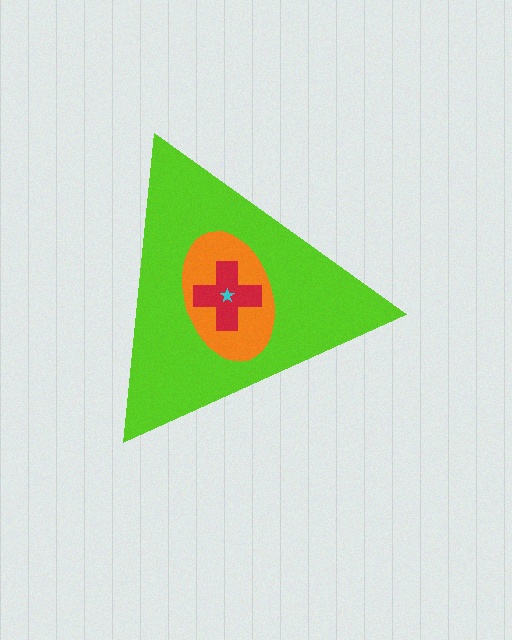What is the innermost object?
The cyan star.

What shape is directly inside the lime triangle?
The orange ellipse.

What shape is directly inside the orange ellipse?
The red cross.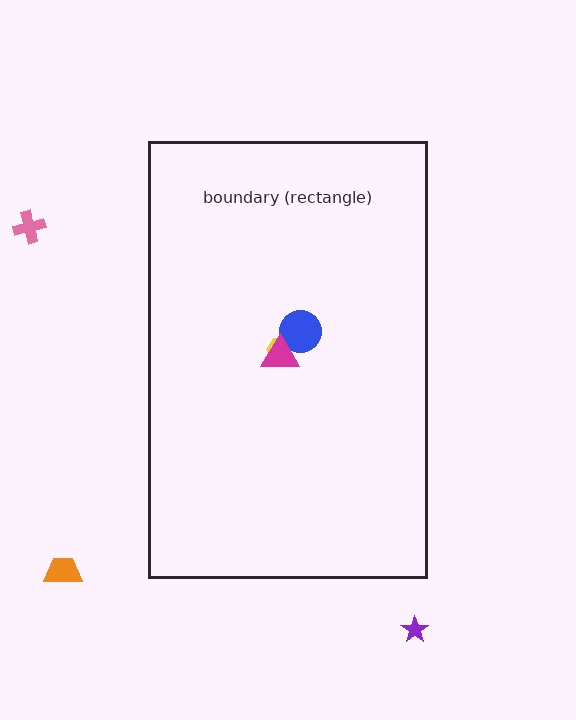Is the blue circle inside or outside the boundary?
Inside.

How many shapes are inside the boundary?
3 inside, 3 outside.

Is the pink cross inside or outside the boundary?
Outside.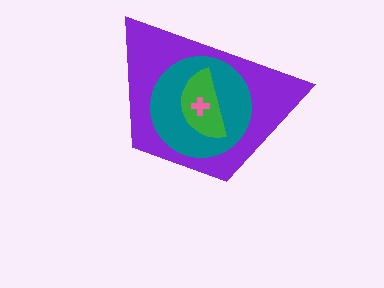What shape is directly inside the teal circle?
The green semicircle.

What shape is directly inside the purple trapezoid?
The teal circle.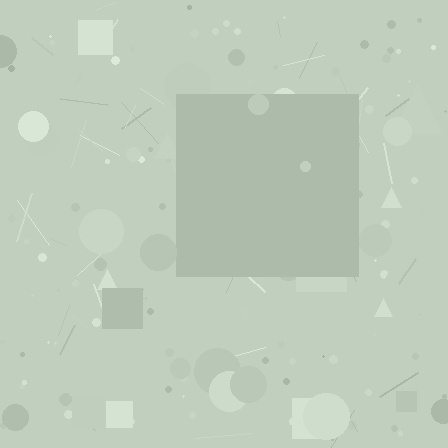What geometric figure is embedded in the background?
A square is embedded in the background.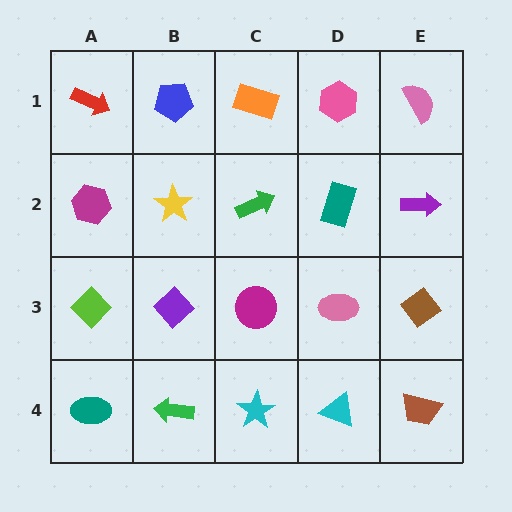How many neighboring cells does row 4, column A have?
2.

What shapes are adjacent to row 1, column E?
A purple arrow (row 2, column E), a pink hexagon (row 1, column D).